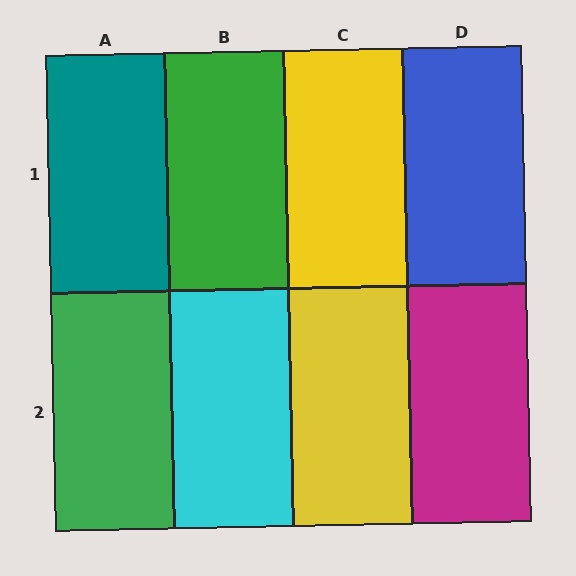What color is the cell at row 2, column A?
Green.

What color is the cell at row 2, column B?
Cyan.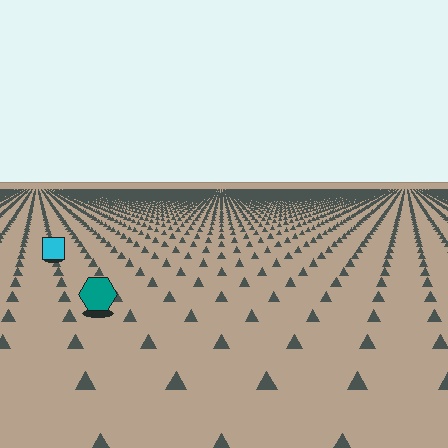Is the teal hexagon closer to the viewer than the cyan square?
Yes. The teal hexagon is closer — you can tell from the texture gradient: the ground texture is coarser near it.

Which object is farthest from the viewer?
The cyan square is farthest from the viewer. It appears smaller and the ground texture around it is denser.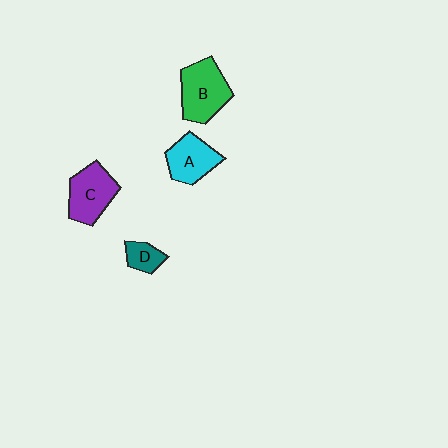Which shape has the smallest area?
Shape D (teal).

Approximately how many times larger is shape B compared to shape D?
Approximately 2.5 times.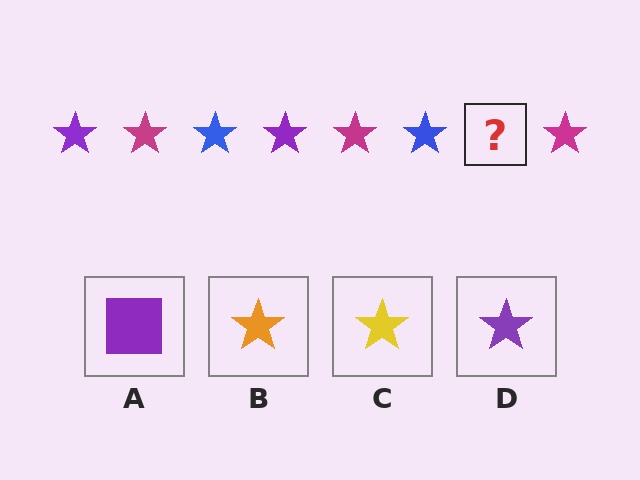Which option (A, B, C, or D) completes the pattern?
D.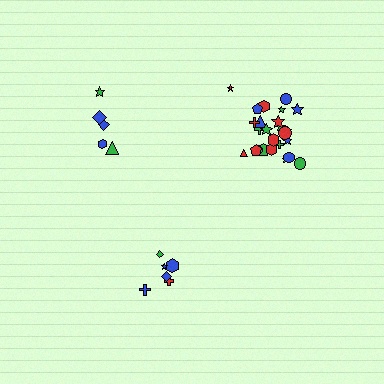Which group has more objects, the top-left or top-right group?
The top-right group.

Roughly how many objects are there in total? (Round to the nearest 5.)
Roughly 35 objects in total.